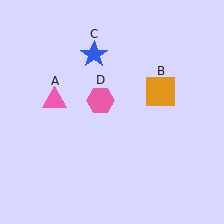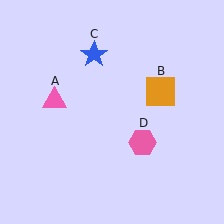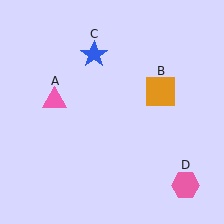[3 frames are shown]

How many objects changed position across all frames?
1 object changed position: pink hexagon (object D).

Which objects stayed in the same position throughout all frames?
Pink triangle (object A) and orange square (object B) and blue star (object C) remained stationary.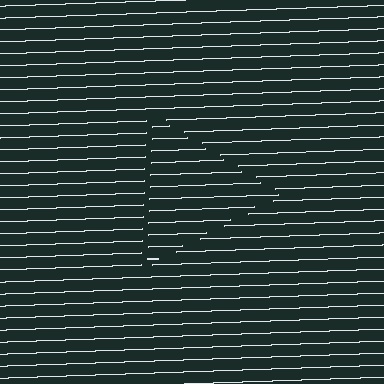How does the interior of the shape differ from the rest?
The interior of the shape contains the same grating, shifted by half a period — the contour is defined by the phase discontinuity where line-ends from the inner and outer gratings abut.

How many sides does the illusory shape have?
3 sides — the line-ends trace a triangle.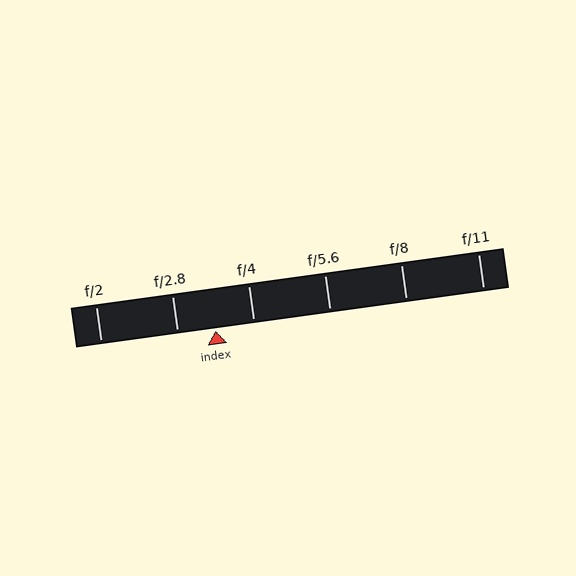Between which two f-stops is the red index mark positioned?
The index mark is between f/2.8 and f/4.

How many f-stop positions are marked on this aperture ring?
There are 6 f-stop positions marked.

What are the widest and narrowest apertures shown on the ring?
The widest aperture shown is f/2 and the narrowest is f/11.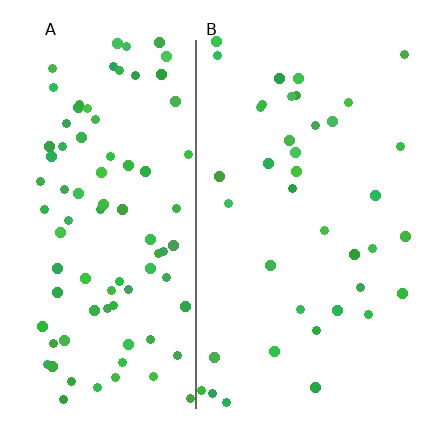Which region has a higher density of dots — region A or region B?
A (the left).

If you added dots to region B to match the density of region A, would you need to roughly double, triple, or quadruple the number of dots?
Approximately double.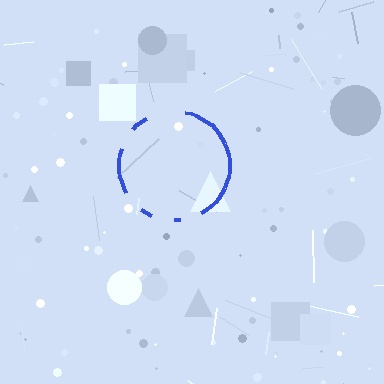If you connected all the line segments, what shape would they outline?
They would outline a circle.